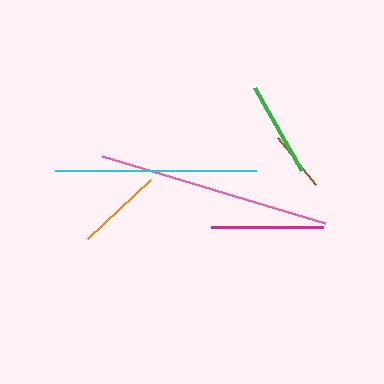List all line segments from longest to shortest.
From longest to shortest: pink, cyan, magenta, green, orange, brown.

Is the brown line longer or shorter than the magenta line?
The magenta line is longer than the brown line.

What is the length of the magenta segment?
The magenta segment is approximately 112 pixels long.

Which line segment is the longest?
The pink line is the longest at approximately 233 pixels.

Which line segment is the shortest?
The brown line is the shortest at approximately 61 pixels.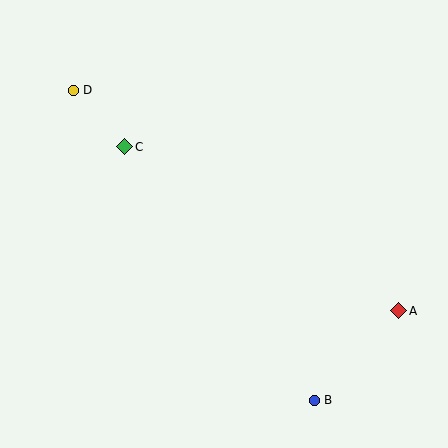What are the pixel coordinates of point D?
Point D is at (73, 90).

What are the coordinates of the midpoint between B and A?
The midpoint between B and A is at (357, 356).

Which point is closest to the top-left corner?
Point D is closest to the top-left corner.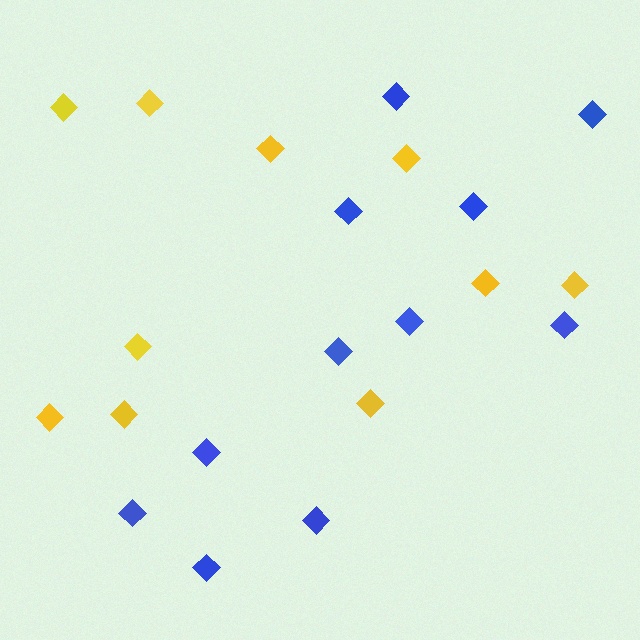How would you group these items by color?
There are 2 groups: one group of blue diamonds (11) and one group of yellow diamonds (10).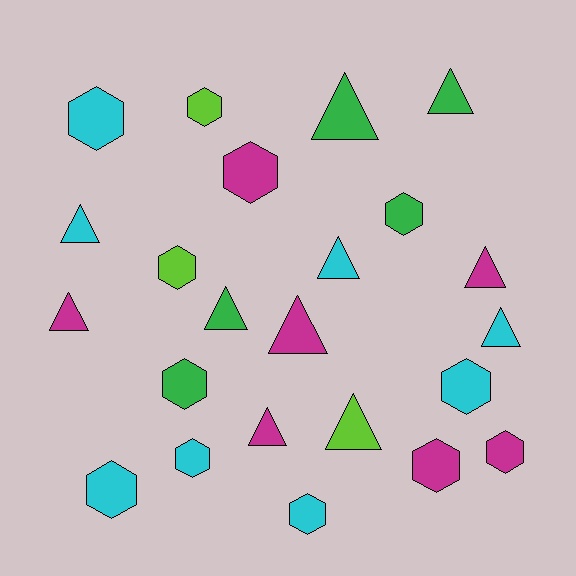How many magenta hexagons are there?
There are 3 magenta hexagons.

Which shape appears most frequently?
Hexagon, with 12 objects.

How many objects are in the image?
There are 23 objects.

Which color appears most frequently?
Cyan, with 8 objects.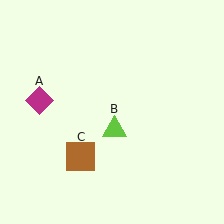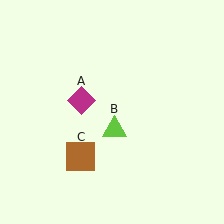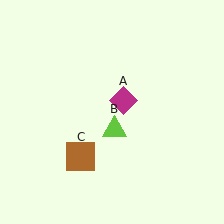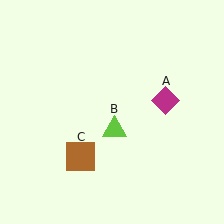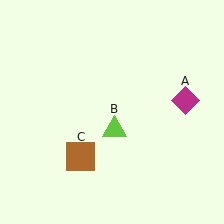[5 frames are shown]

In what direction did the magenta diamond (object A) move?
The magenta diamond (object A) moved right.